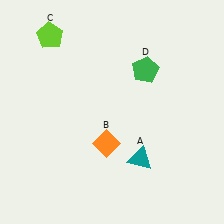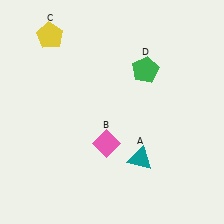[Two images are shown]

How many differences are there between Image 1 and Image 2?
There are 2 differences between the two images.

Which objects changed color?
B changed from orange to pink. C changed from lime to yellow.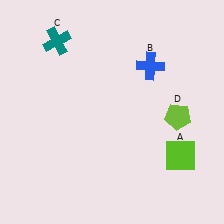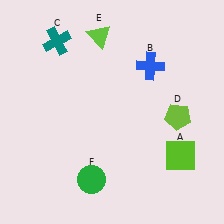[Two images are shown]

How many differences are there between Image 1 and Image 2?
There are 2 differences between the two images.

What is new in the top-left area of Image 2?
A lime triangle (E) was added in the top-left area of Image 2.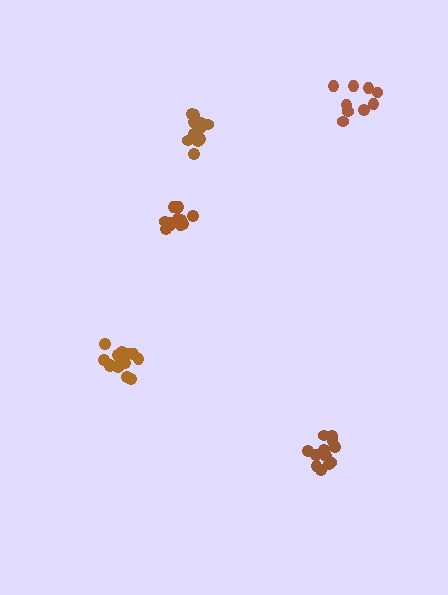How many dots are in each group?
Group 1: 13 dots, Group 2: 12 dots, Group 3: 14 dots, Group 4: 9 dots, Group 5: 12 dots (60 total).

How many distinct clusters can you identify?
There are 5 distinct clusters.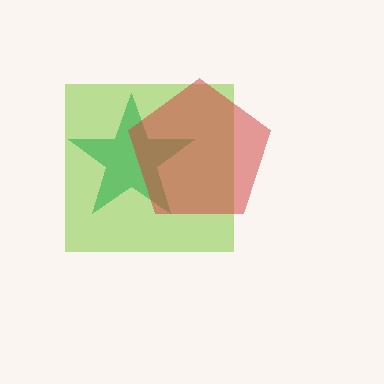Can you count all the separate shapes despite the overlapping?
Yes, there are 3 separate shapes.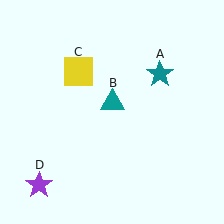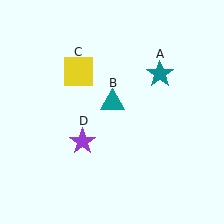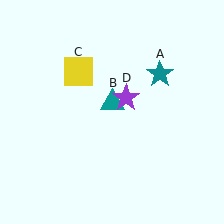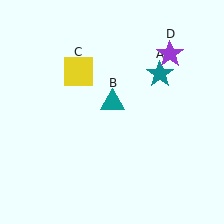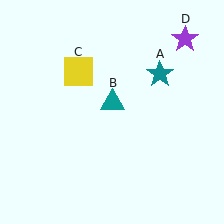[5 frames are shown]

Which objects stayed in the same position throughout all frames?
Teal star (object A) and teal triangle (object B) and yellow square (object C) remained stationary.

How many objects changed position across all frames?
1 object changed position: purple star (object D).